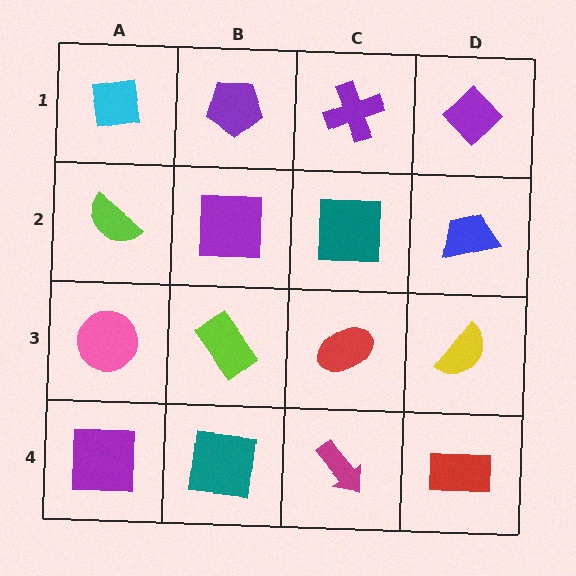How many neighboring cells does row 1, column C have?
3.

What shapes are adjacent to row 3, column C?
A teal square (row 2, column C), a magenta arrow (row 4, column C), a lime rectangle (row 3, column B), a yellow semicircle (row 3, column D).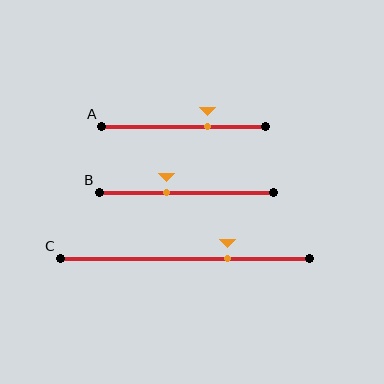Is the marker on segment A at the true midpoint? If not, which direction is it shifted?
No, the marker on segment A is shifted to the right by about 14% of the segment length.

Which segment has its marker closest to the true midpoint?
Segment B has its marker closest to the true midpoint.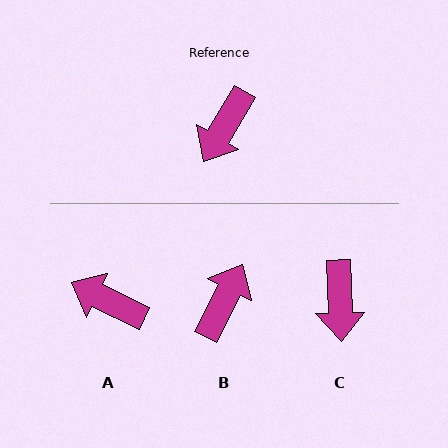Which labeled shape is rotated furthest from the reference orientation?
B, about 176 degrees away.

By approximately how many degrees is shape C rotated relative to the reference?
Approximately 33 degrees counter-clockwise.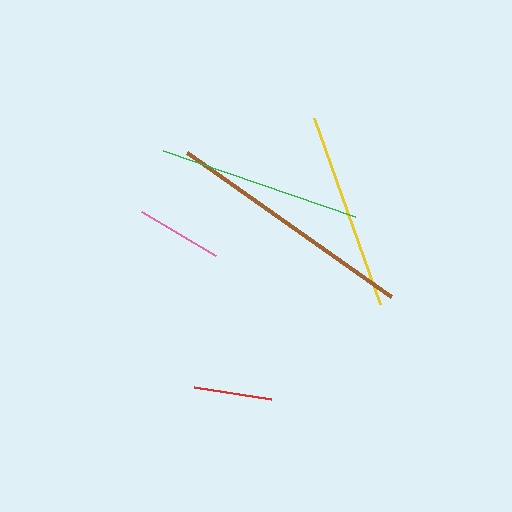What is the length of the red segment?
The red segment is approximately 79 pixels long.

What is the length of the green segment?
The green segment is approximately 203 pixels long.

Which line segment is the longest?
The brown line is the longest at approximately 250 pixels.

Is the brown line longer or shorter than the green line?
The brown line is longer than the green line.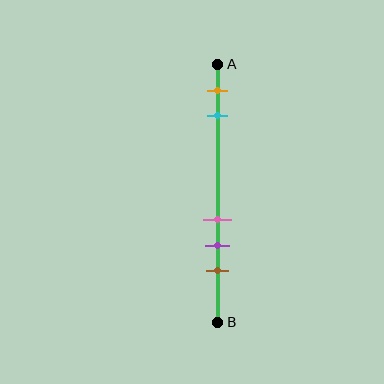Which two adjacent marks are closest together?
The pink and purple marks are the closest adjacent pair.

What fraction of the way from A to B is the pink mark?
The pink mark is approximately 60% (0.6) of the way from A to B.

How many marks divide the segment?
There are 5 marks dividing the segment.